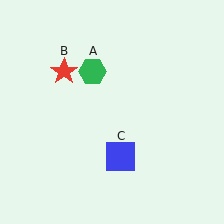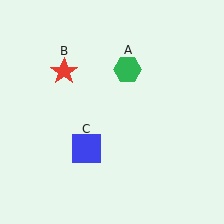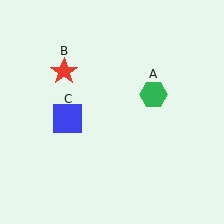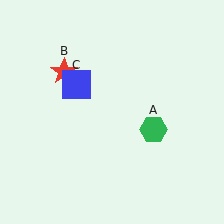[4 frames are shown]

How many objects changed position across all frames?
2 objects changed position: green hexagon (object A), blue square (object C).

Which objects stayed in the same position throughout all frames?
Red star (object B) remained stationary.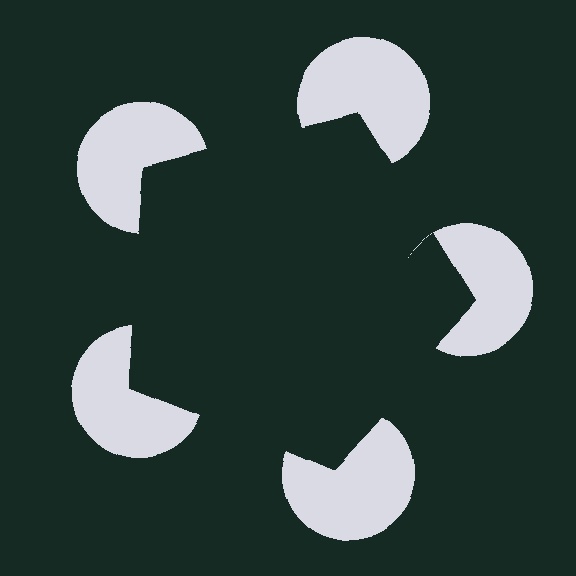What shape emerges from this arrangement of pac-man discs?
An illusory pentagon — its edges are inferred from the aligned wedge cuts in the pac-man discs, not physically drawn.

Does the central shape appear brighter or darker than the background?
It typically appears slightly darker than the background, even though no actual brightness change is drawn.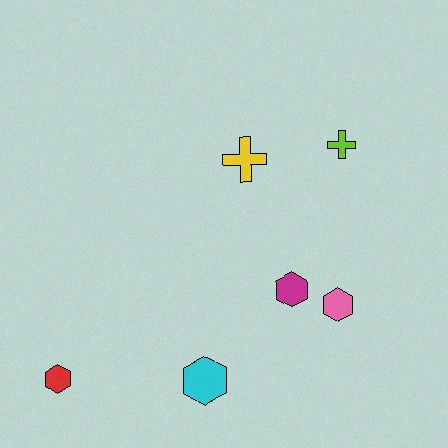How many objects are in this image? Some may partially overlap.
There are 6 objects.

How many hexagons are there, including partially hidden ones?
There are 4 hexagons.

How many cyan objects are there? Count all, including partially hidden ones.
There is 1 cyan object.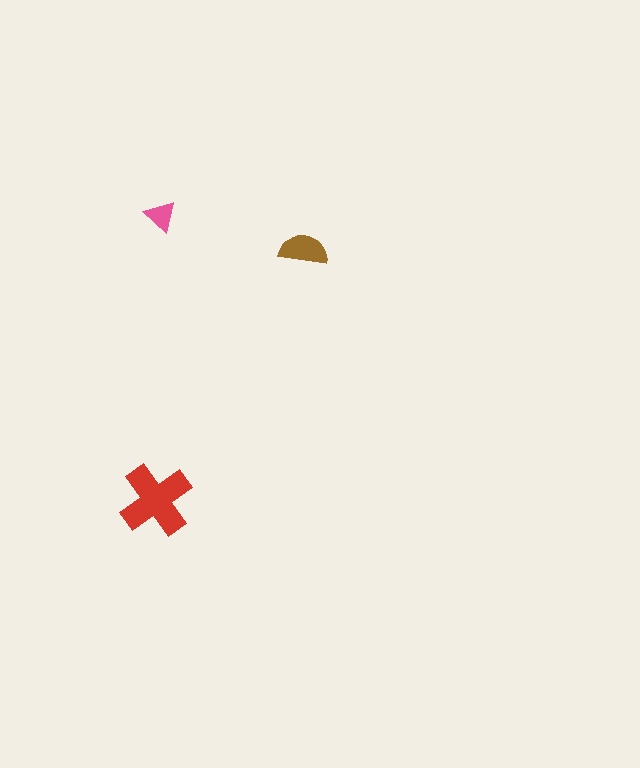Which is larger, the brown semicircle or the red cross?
The red cross.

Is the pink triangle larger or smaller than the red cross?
Smaller.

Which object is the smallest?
The pink triangle.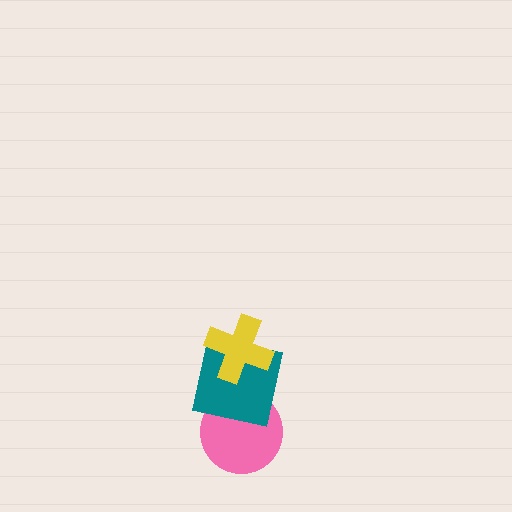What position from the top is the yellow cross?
The yellow cross is 1st from the top.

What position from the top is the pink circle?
The pink circle is 3rd from the top.